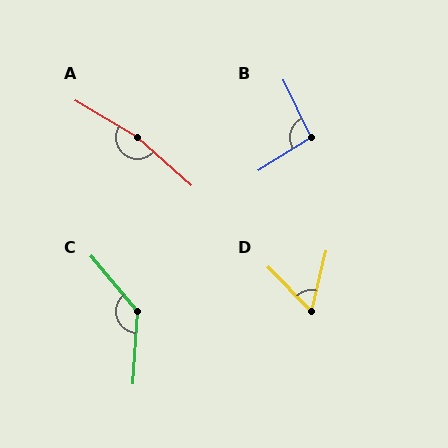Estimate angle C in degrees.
Approximately 136 degrees.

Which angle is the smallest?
D, at approximately 57 degrees.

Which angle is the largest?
A, at approximately 168 degrees.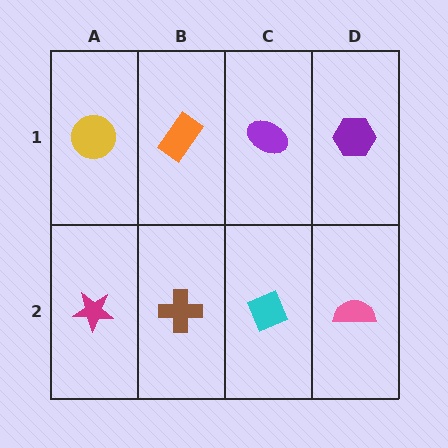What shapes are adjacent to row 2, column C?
A purple ellipse (row 1, column C), a brown cross (row 2, column B), a pink semicircle (row 2, column D).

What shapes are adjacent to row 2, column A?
A yellow circle (row 1, column A), a brown cross (row 2, column B).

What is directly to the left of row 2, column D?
A cyan diamond.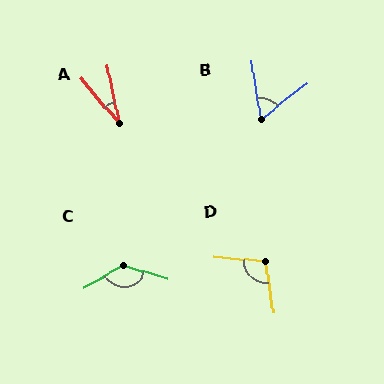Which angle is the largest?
C, at approximately 133 degrees.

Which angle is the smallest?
A, at approximately 29 degrees.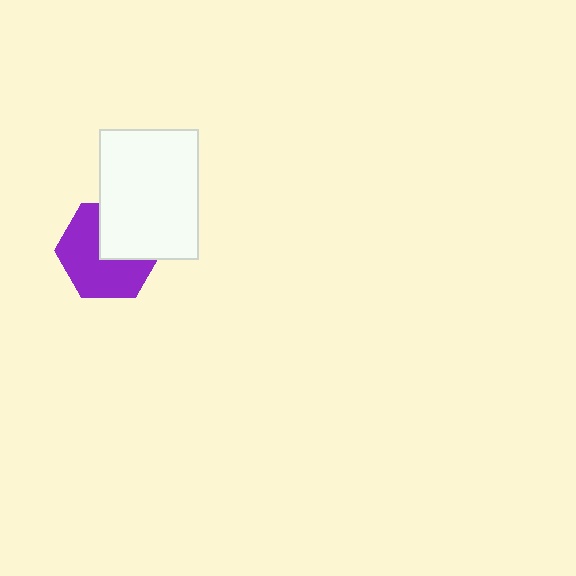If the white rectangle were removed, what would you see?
You would see the complete purple hexagon.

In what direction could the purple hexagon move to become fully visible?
The purple hexagon could move toward the lower-left. That would shift it out from behind the white rectangle entirely.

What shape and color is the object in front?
The object in front is a white rectangle.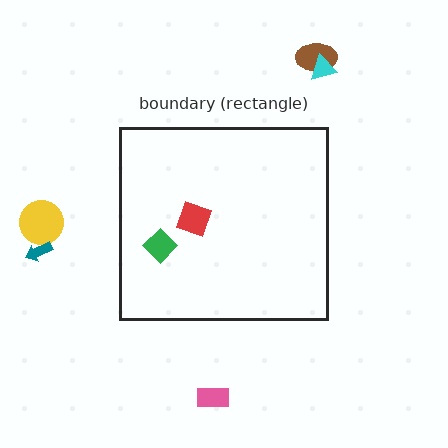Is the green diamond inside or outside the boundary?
Inside.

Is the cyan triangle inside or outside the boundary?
Outside.